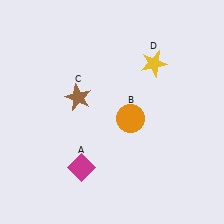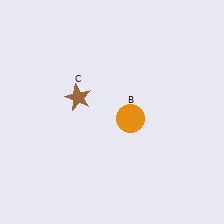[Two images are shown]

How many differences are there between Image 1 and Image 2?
There are 2 differences between the two images.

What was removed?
The yellow star (D), the magenta diamond (A) were removed in Image 2.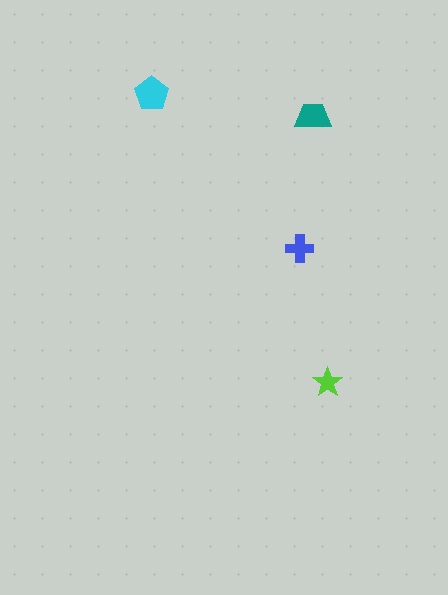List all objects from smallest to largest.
The lime star, the blue cross, the teal trapezoid, the cyan pentagon.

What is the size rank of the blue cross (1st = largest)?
3rd.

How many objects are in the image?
There are 4 objects in the image.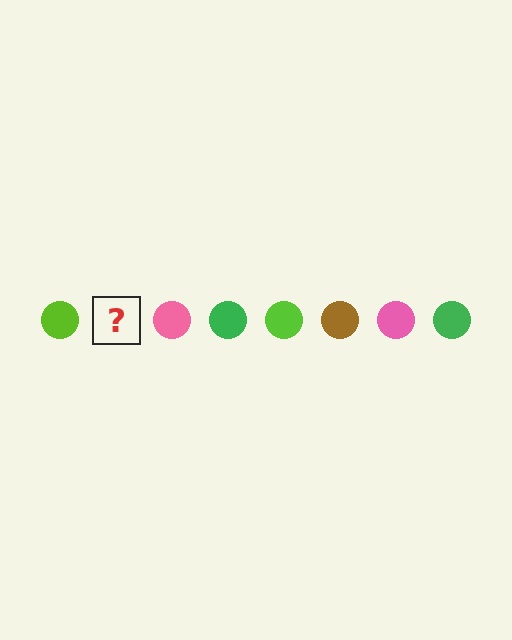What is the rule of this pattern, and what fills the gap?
The rule is that the pattern cycles through lime, brown, pink, green circles. The gap should be filled with a brown circle.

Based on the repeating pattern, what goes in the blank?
The blank should be a brown circle.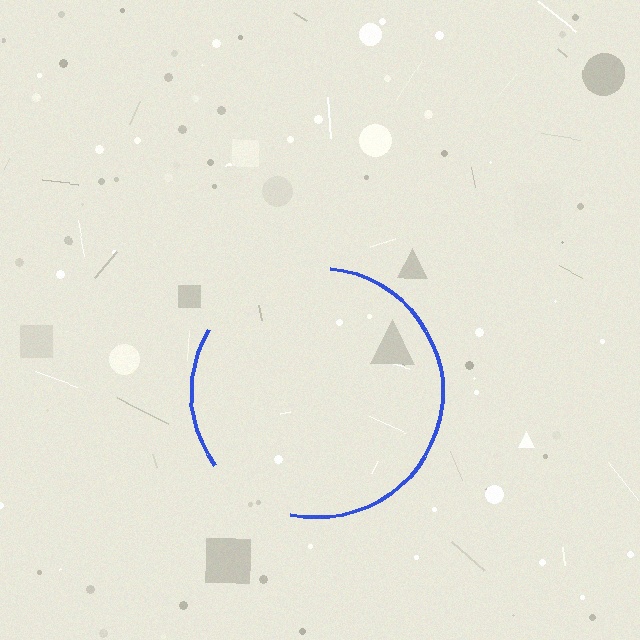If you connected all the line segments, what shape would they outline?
They would outline a circle.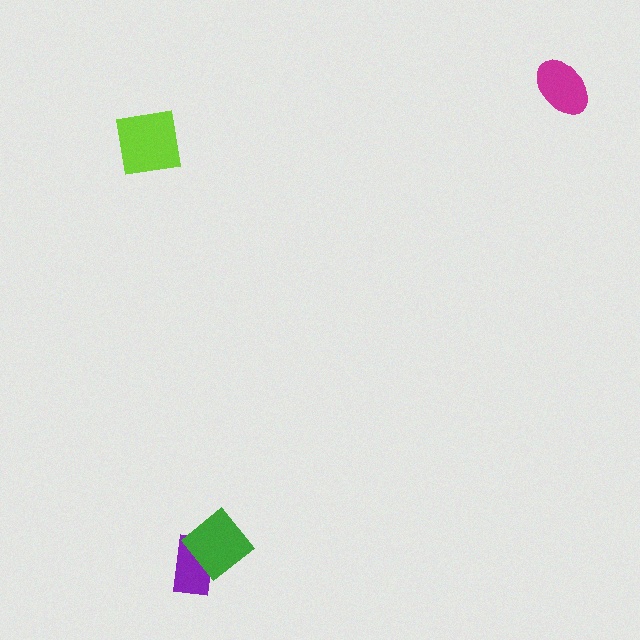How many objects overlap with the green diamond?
1 object overlaps with the green diamond.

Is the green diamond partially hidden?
No, no other shape covers it.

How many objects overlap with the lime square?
0 objects overlap with the lime square.